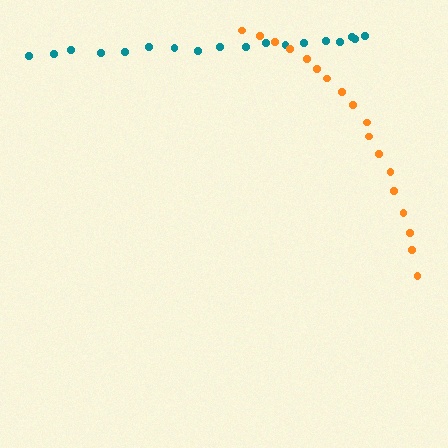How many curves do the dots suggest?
There are 2 distinct paths.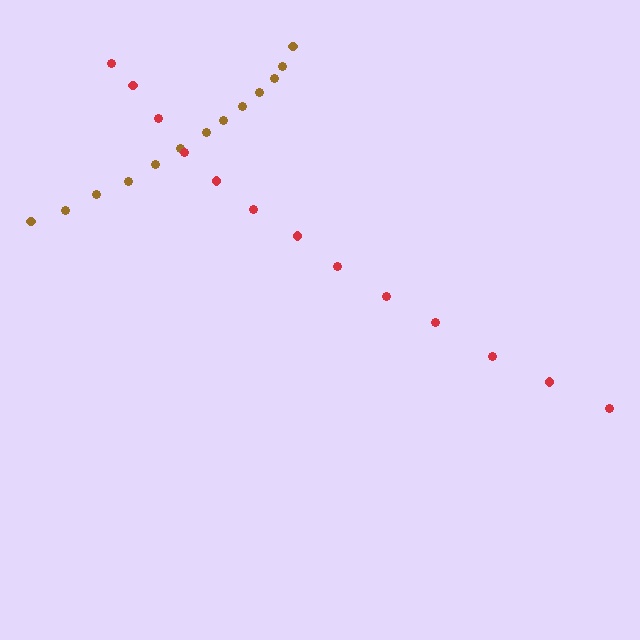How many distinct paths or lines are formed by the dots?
There are 2 distinct paths.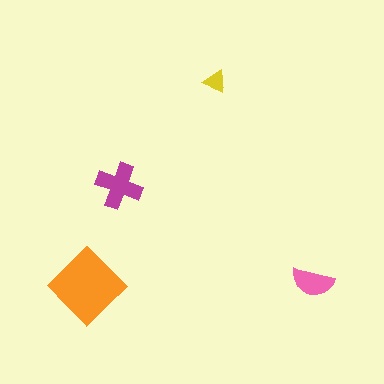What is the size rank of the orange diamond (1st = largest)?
1st.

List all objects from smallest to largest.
The yellow triangle, the pink semicircle, the magenta cross, the orange diamond.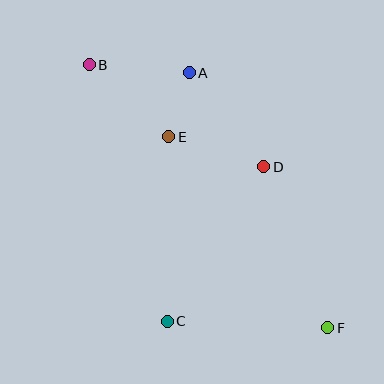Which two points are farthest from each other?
Points B and F are farthest from each other.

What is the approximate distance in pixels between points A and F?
The distance between A and F is approximately 290 pixels.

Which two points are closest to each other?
Points A and E are closest to each other.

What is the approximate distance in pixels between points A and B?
The distance between A and B is approximately 100 pixels.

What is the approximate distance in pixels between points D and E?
The distance between D and E is approximately 100 pixels.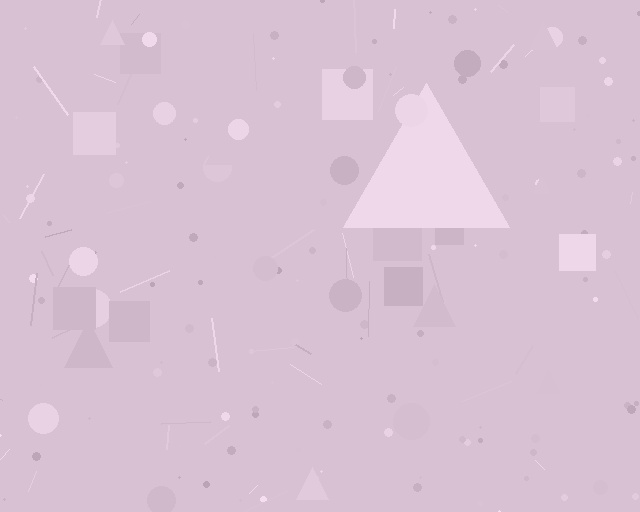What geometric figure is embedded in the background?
A triangle is embedded in the background.